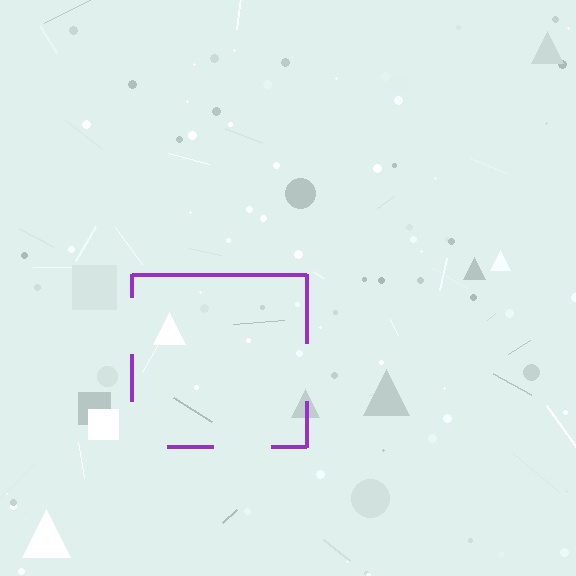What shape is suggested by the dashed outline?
The dashed outline suggests a square.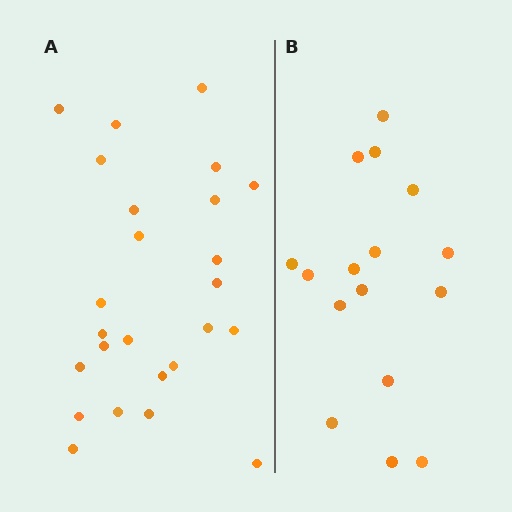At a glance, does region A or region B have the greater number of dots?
Region A (the left region) has more dots.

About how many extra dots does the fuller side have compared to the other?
Region A has roughly 8 or so more dots than region B.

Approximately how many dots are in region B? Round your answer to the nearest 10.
About 20 dots. (The exact count is 16, which rounds to 20.)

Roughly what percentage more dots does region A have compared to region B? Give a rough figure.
About 55% more.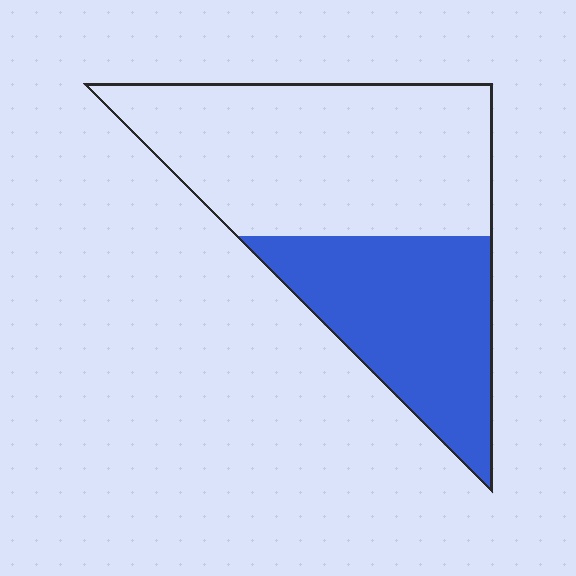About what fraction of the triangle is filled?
About two fifths (2/5).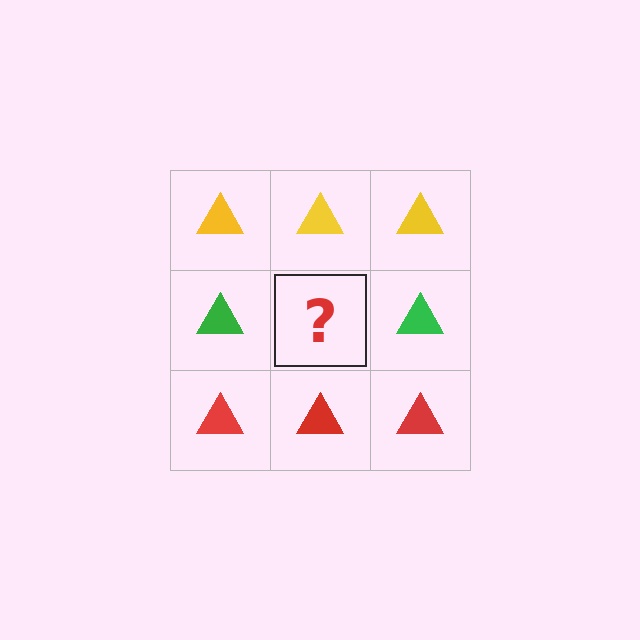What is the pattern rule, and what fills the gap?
The rule is that each row has a consistent color. The gap should be filled with a green triangle.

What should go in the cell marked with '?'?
The missing cell should contain a green triangle.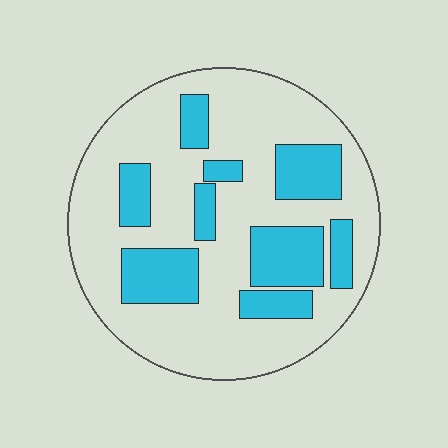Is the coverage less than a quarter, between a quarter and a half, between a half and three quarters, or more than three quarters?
Between a quarter and a half.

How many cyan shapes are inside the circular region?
9.